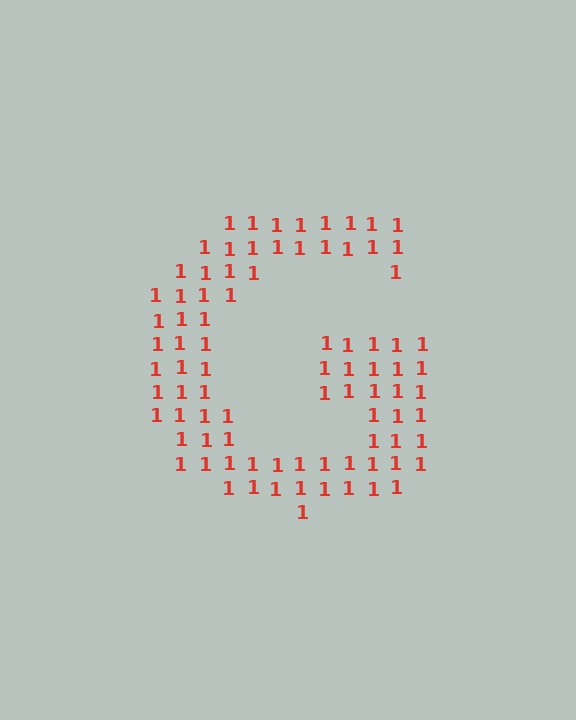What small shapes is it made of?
It is made of small digit 1's.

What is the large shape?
The large shape is the letter G.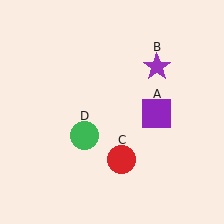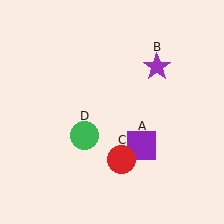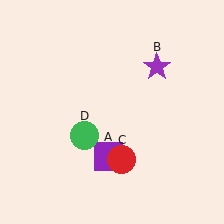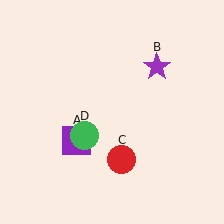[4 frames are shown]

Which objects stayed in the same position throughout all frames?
Purple star (object B) and red circle (object C) and green circle (object D) remained stationary.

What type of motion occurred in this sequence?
The purple square (object A) rotated clockwise around the center of the scene.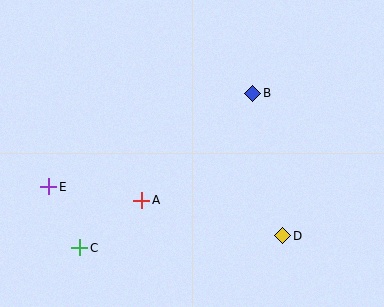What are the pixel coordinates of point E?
Point E is at (49, 187).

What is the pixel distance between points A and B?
The distance between A and B is 154 pixels.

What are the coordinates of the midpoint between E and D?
The midpoint between E and D is at (166, 211).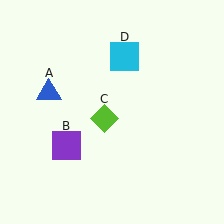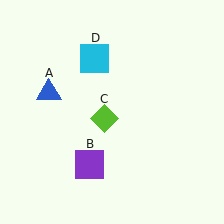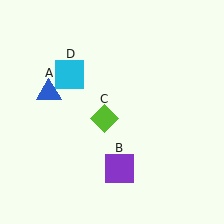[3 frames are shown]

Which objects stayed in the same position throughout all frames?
Blue triangle (object A) and lime diamond (object C) remained stationary.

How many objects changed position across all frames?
2 objects changed position: purple square (object B), cyan square (object D).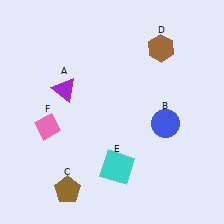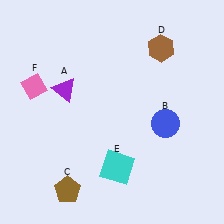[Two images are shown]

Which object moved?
The pink diamond (F) moved up.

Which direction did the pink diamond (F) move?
The pink diamond (F) moved up.